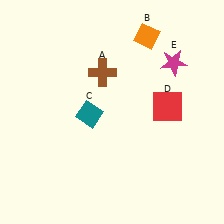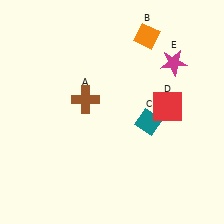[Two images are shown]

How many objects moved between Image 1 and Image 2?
2 objects moved between the two images.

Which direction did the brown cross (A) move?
The brown cross (A) moved down.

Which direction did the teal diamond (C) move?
The teal diamond (C) moved right.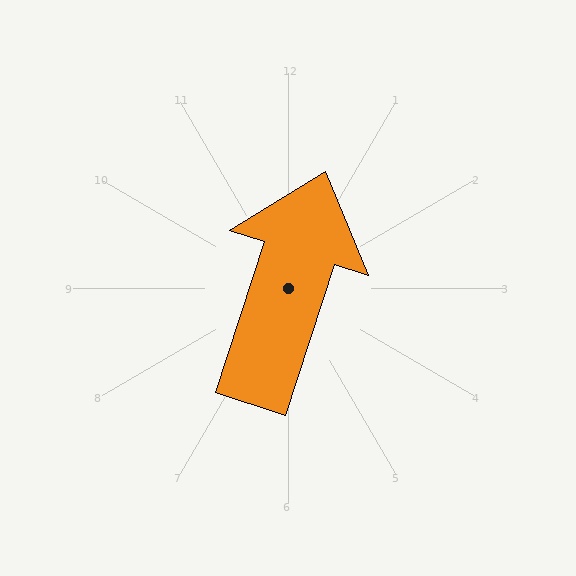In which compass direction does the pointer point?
North.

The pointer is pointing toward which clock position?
Roughly 1 o'clock.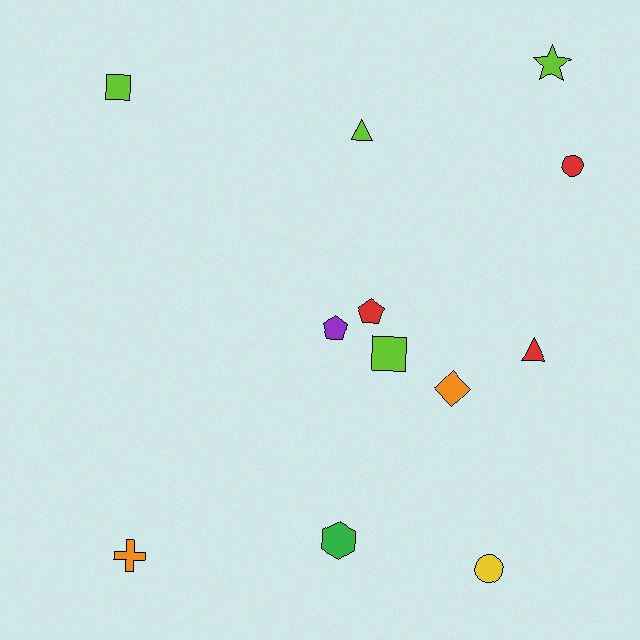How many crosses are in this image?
There is 1 cross.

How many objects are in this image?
There are 12 objects.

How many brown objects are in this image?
There are no brown objects.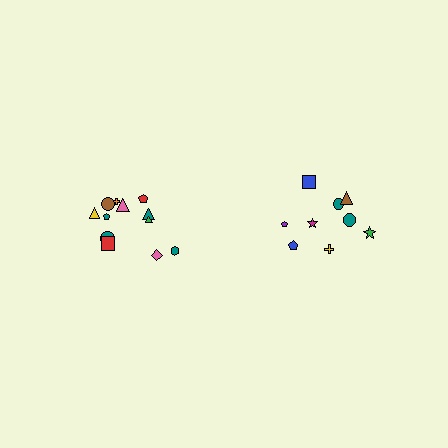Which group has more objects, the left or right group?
The left group.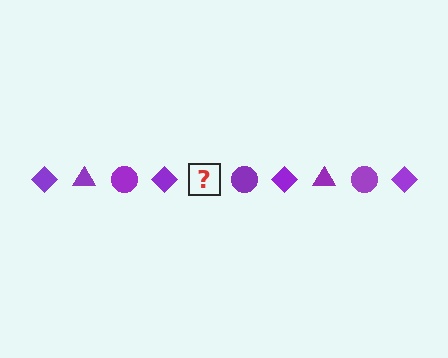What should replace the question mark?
The question mark should be replaced with a purple triangle.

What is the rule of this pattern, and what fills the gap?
The rule is that the pattern cycles through diamond, triangle, circle shapes in purple. The gap should be filled with a purple triangle.